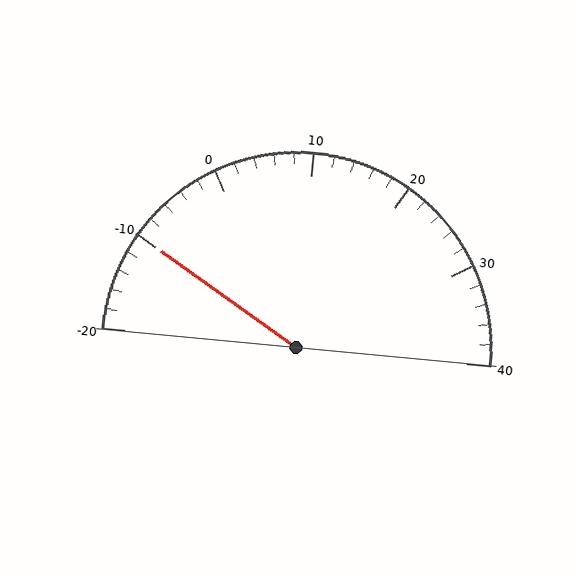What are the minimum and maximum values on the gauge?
The gauge ranges from -20 to 40.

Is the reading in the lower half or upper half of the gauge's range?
The reading is in the lower half of the range (-20 to 40).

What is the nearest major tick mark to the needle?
The nearest major tick mark is -10.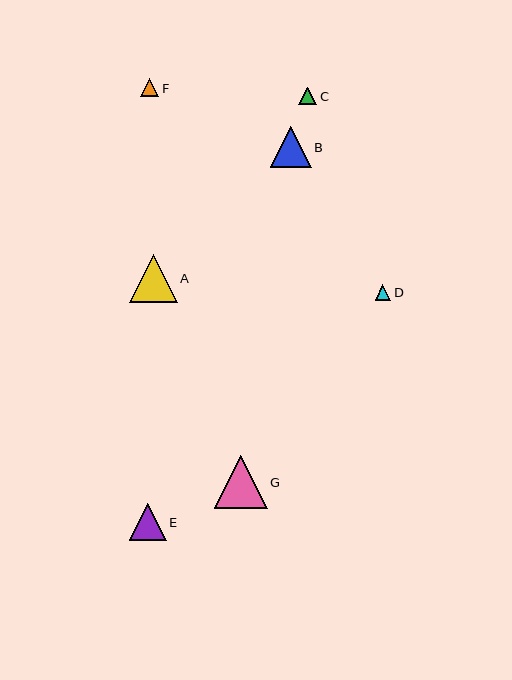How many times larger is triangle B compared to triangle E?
Triangle B is approximately 1.1 times the size of triangle E.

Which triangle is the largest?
Triangle G is the largest with a size of approximately 53 pixels.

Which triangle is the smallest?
Triangle D is the smallest with a size of approximately 16 pixels.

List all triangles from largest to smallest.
From largest to smallest: G, A, B, E, F, C, D.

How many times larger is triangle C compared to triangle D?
Triangle C is approximately 1.1 times the size of triangle D.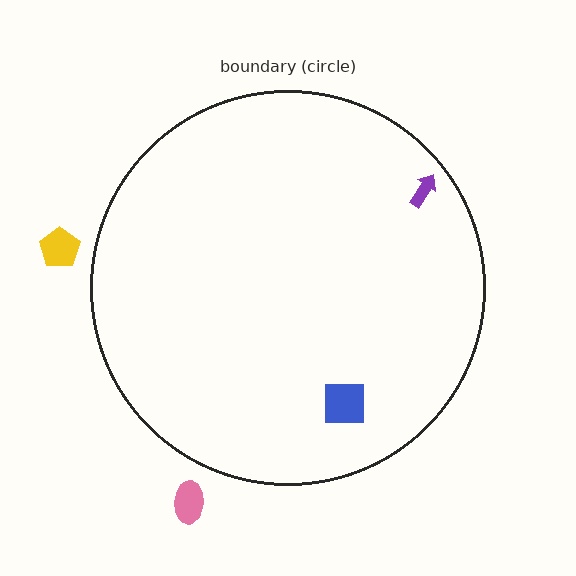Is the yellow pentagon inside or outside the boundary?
Outside.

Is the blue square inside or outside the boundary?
Inside.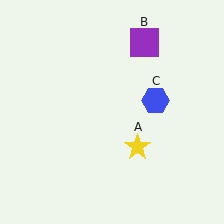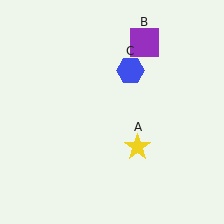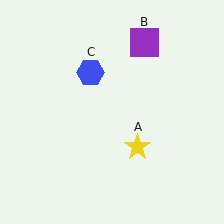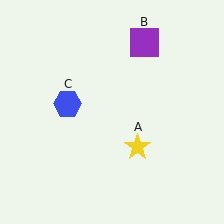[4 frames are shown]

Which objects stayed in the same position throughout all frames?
Yellow star (object A) and purple square (object B) remained stationary.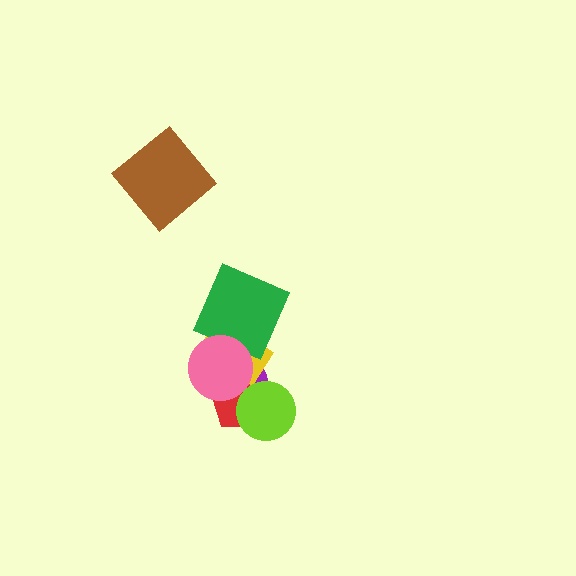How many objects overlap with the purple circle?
4 objects overlap with the purple circle.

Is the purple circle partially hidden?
Yes, it is partially covered by another shape.